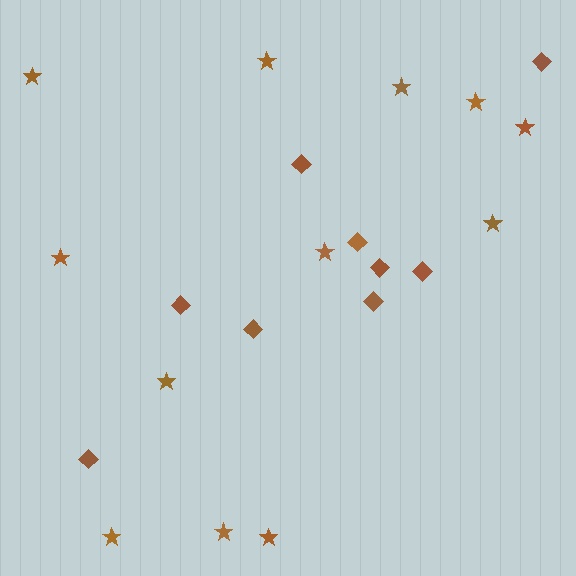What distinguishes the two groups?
There are 2 groups: one group of diamonds (9) and one group of stars (12).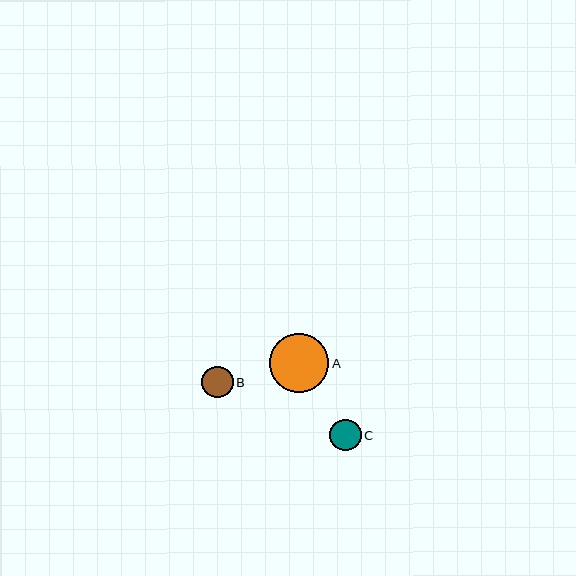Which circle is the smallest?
Circle C is the smallest with a size of approximately 31 pixels.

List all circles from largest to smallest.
From largest to smallest: A, B, C.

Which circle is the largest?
Circle A is the largest with a size of approximately 59 pixels.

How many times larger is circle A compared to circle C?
Circle A is approximately 1.9 times the size of circle C.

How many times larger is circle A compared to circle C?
Circle A is approximately 1.9 times the size of circle C.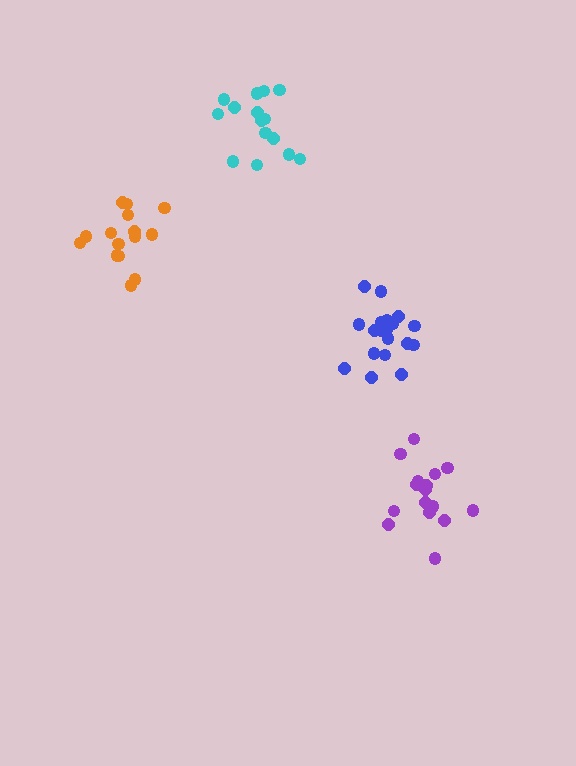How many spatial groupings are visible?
There are 4 spatial groupings.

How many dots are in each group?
Group 1: 20 dots, Group 2: 15 dots, Group 3: 16 dots, Group 4: 15 dots (66 total).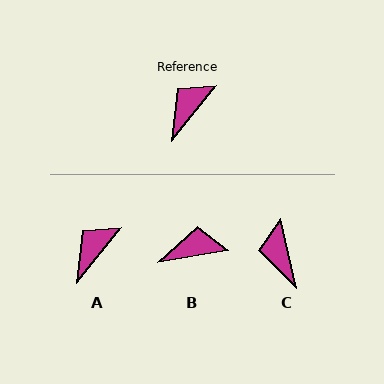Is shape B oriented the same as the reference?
No, it is off by about 43 degrees.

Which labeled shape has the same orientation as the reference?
A.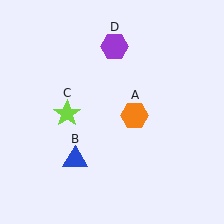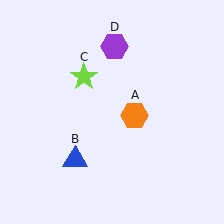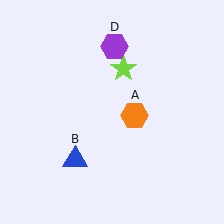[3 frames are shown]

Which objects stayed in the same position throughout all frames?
Orange hexagon (object A) and blue triangle (object B) and purple hexagon (object D) remained stationary.